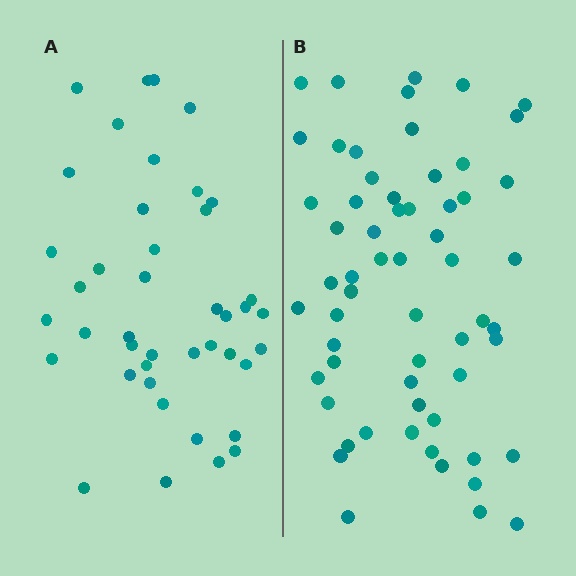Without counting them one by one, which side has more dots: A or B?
Region B (the right region) has more dots.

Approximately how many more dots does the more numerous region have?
Region B has approximately 20 more dots than region A.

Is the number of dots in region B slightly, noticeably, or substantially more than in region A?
Region B has noticeably more, but not dramatically so. The ratio is roughly 1.4 to 1.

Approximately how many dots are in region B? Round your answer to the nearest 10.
About 60 dots.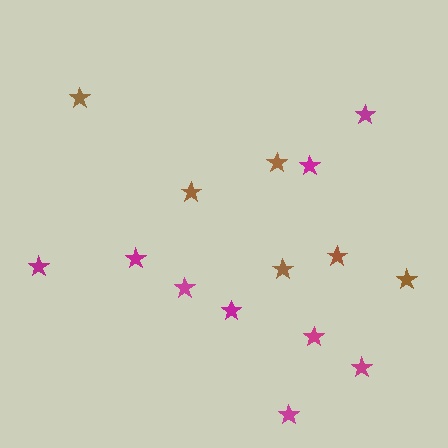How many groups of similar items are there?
There are 2 groups: one group of magenta stars (9) and one group of brown stars (6).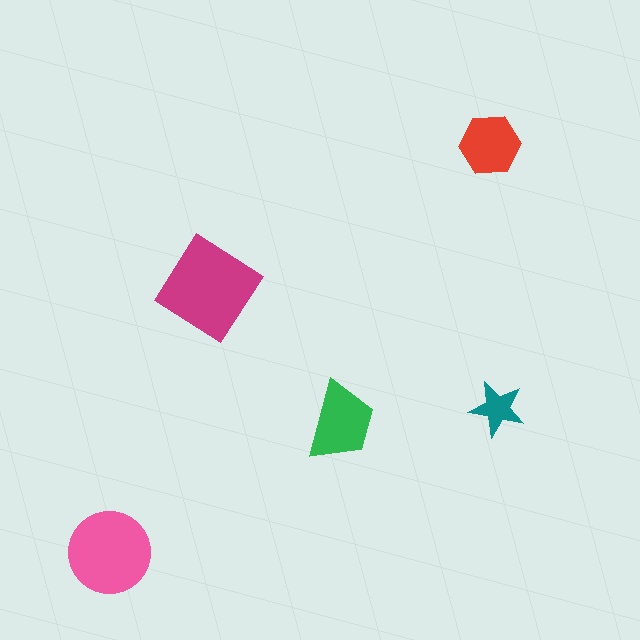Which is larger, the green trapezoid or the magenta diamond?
The magenta diamond.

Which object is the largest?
The magenta diamond.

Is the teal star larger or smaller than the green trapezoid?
Smaller.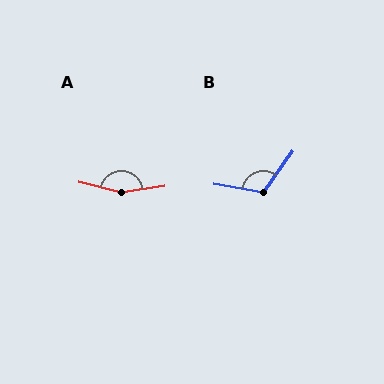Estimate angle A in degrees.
Approximately 157 degrees.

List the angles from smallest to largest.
B (116°), A (157°).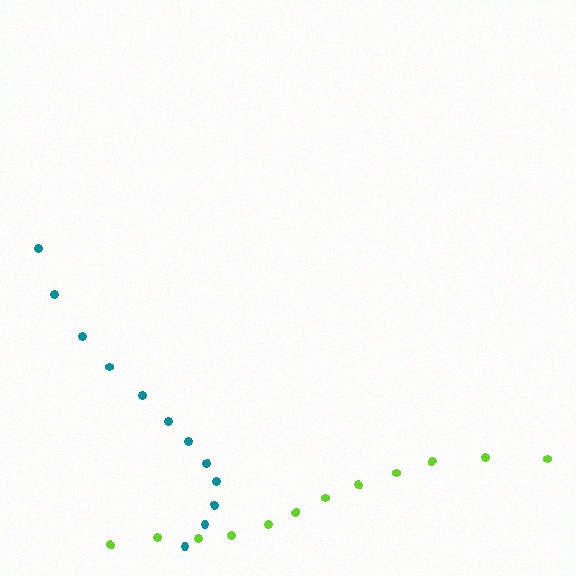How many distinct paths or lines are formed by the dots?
There are 2 distinct paths.